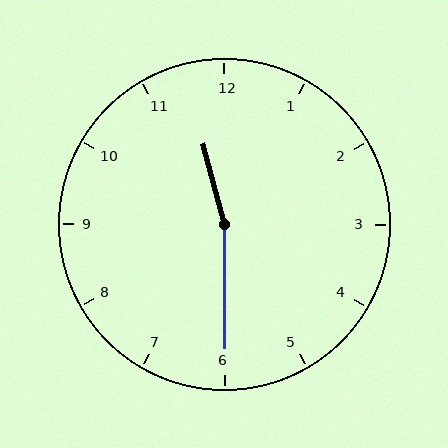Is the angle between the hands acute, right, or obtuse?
It is obtuse.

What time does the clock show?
11:30.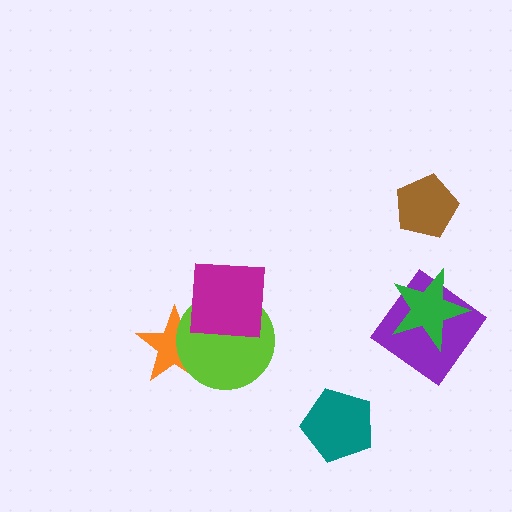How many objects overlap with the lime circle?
2 objects overlap with the lime circle.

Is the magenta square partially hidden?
No, no other shape covers it.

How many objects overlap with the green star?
1 object overlaps with the green star.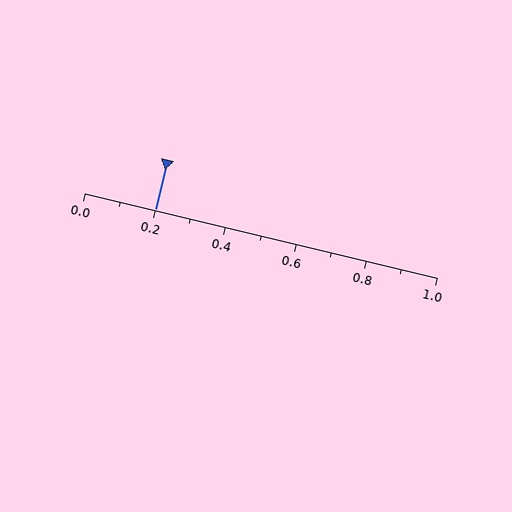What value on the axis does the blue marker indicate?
The marker indicates approximately 0.2.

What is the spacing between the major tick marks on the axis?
The major ticks are spaced 0.2 apart.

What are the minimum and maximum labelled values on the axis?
The axis runs from 0.0 to 1.0.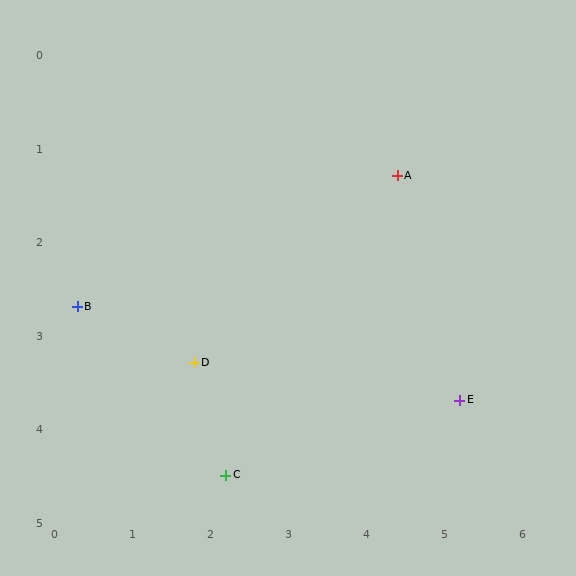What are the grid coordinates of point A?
Point A is at approximately (4.4, 1.3).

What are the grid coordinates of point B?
Point B is at approximately (0.3, 2.7).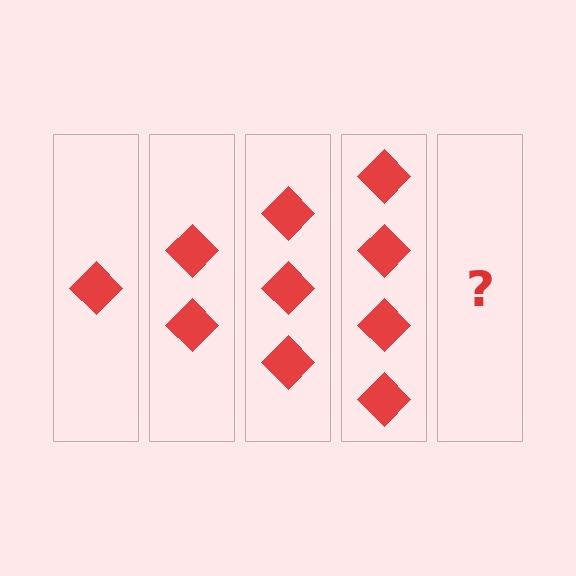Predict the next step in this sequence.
The next step is 5 diamonds.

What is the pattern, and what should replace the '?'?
The pattern is that each step adds one more diamond. The '?' should be 5 diamonds.